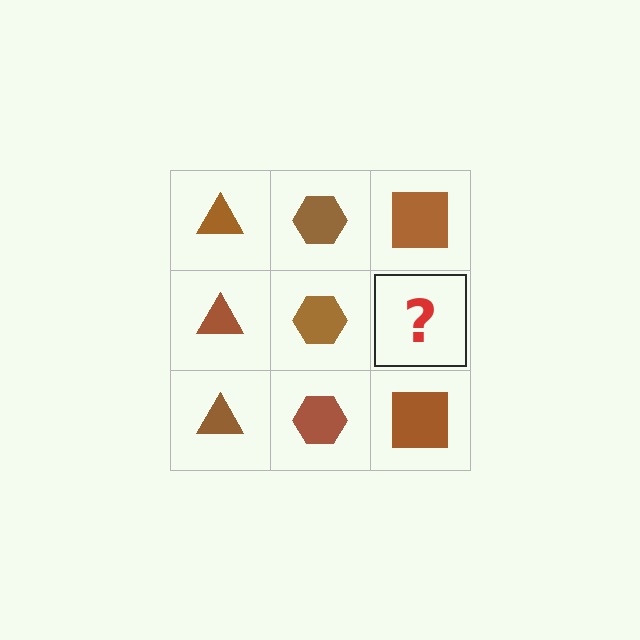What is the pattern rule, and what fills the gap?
The rule is that each column has a consistent shape. The gap should be filled with a brown square.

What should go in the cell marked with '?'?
The missing cell should contain a brown square.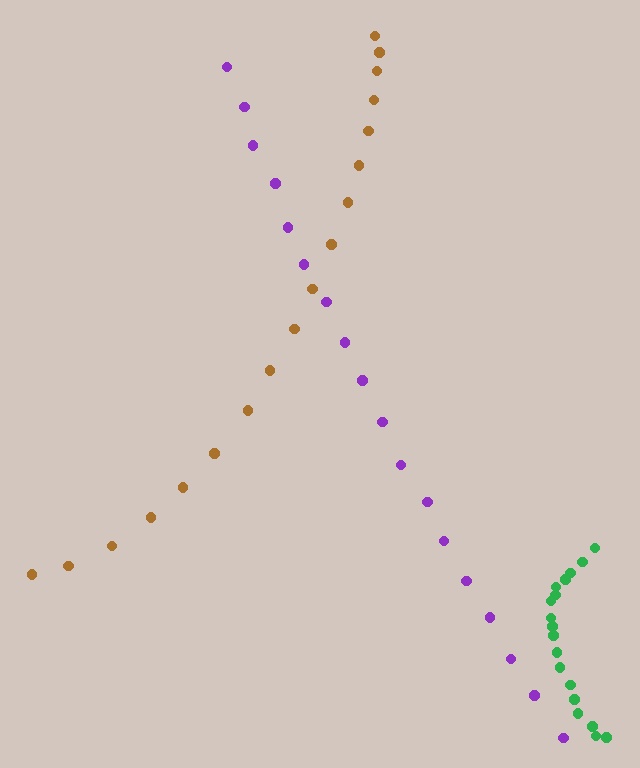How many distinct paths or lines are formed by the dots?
There are 3 distinct paths.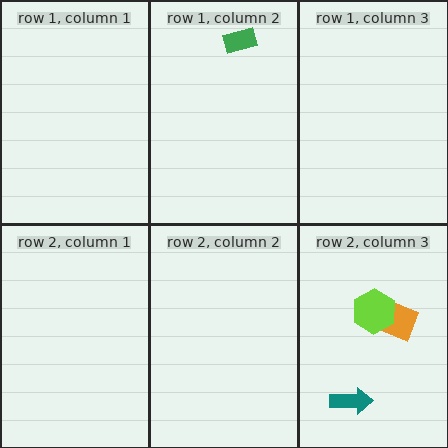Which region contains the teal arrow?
The row 2, column 3 region.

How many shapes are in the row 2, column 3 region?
3.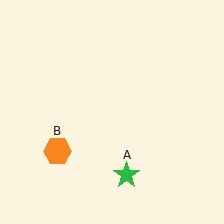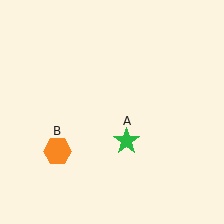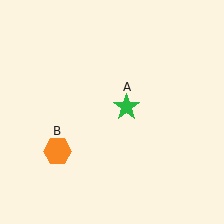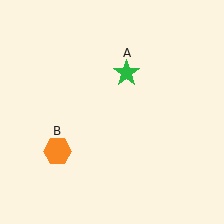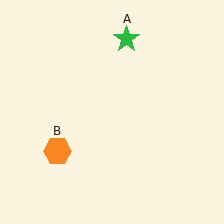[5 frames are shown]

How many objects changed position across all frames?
1 object changed position: green star (object A).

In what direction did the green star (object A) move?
The green star (object A) moved up.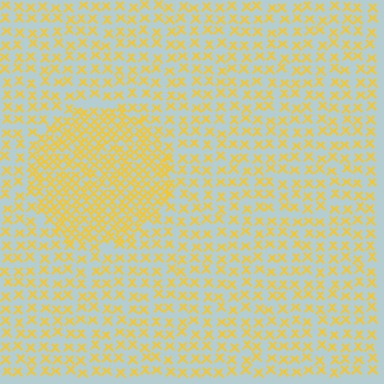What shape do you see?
I see a circle.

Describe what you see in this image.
The image contains small yellow elements arranged at two different densities. A circle-shaped region is visible where the elements are more densely packed than the surrounding area.